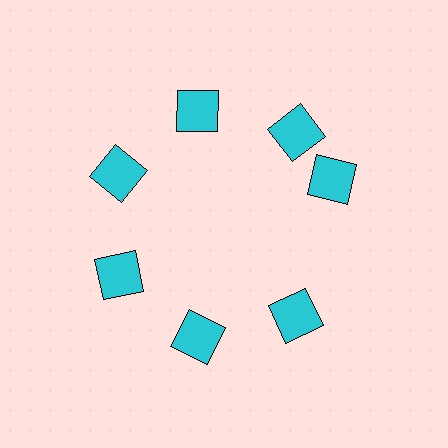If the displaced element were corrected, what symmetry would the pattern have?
It would have 7-fold rotational symmetry — the pattern would map onto itself every 51 degrees.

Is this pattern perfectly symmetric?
No. The 7 cyan squares are arranged in a ring, but one element near the 3 o'clock position is rotated out of alignment along the ring, breaking the 7-fold rotational symmetry.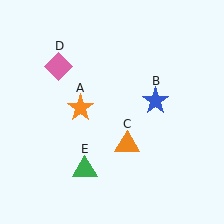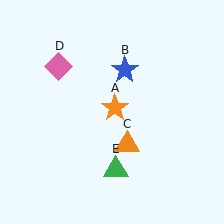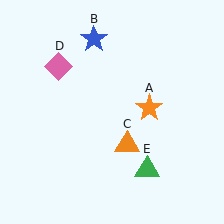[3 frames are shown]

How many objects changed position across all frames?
3 objects changed position: orange star (object A), blue star (object B), green triangle (object E).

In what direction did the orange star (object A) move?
The orange star (object A) moved right.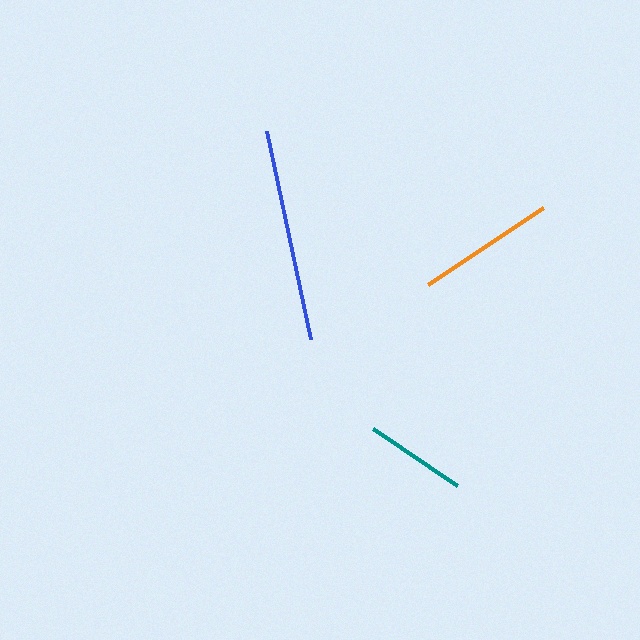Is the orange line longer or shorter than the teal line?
The orange line is longer than the teal line.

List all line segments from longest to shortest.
From longest to shortest: blue, orange, teal.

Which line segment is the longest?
The blue line is the longest at approximately 213 pixels.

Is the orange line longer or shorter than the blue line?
The blue line is longer than the orange line.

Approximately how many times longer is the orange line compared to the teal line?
The orange line is approximately 1.4 times the length of the teal line.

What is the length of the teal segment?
The teal segment is approximately 102 pixels long.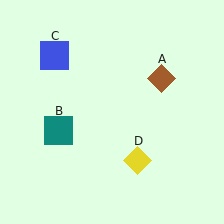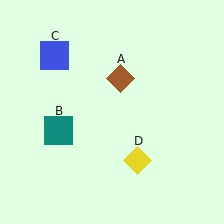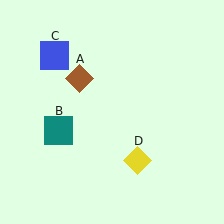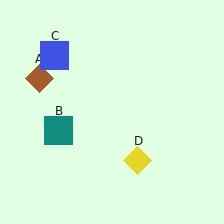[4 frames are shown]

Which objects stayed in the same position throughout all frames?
Teal square (object B) and blue square (object C) and yellow diamond (object D) remained stationary.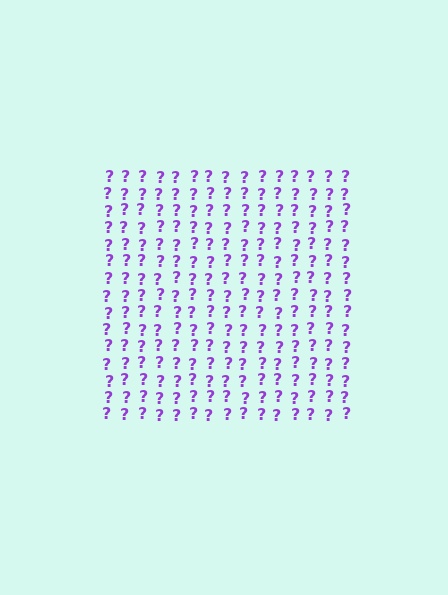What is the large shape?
The large shape is a square.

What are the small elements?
The small elements are question marks.